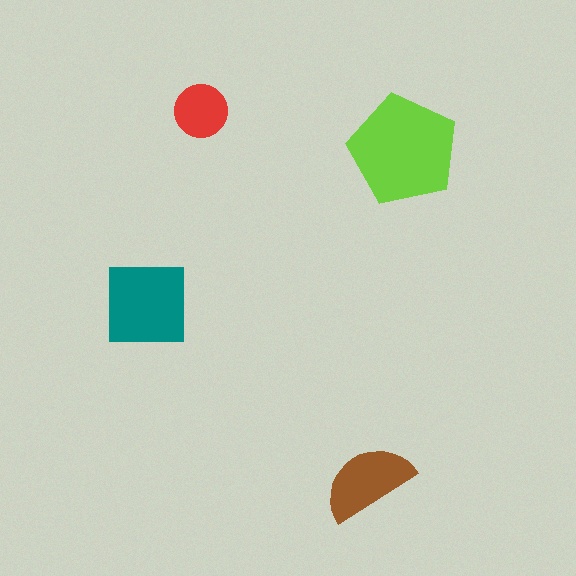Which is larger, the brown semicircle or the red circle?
The brown semicircle.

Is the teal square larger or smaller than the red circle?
Larger.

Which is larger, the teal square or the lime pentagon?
The lime pentagon.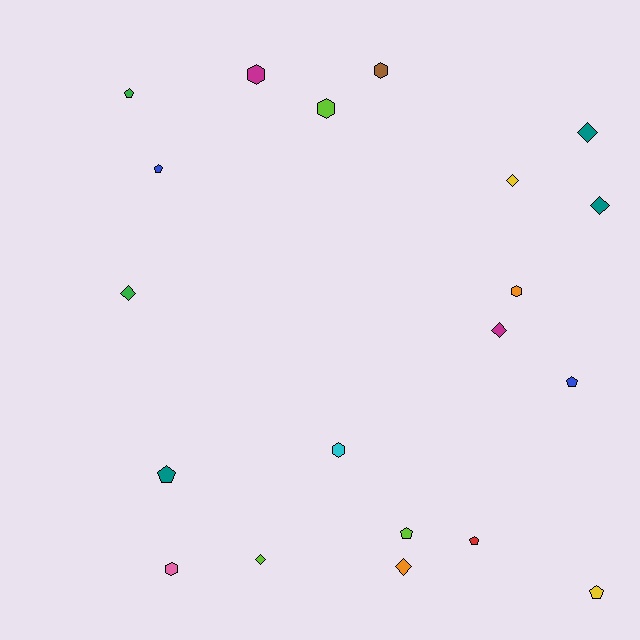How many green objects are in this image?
There are 2 green objects.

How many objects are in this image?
There are 20 objects.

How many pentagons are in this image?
There are 7 pentagons.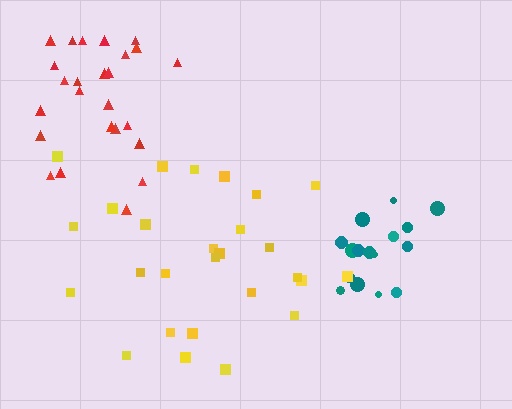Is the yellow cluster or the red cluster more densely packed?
Red.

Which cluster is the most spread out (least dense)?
Yellow.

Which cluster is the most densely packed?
Teal.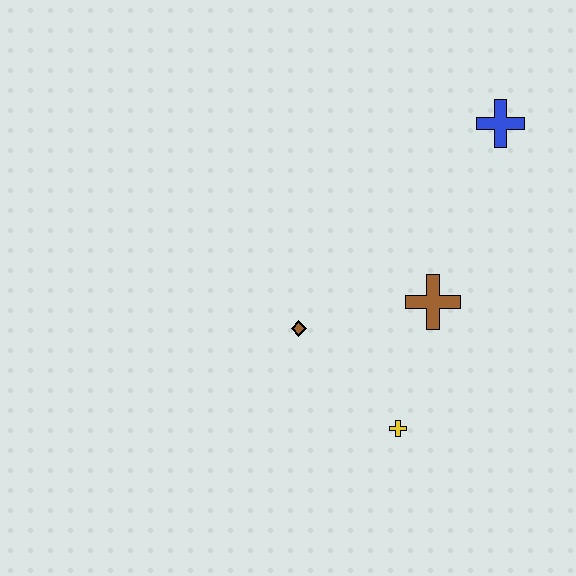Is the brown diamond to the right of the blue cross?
No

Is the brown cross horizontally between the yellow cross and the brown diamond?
No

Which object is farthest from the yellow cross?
The blue cross is farthest from the yellow cross.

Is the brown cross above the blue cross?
No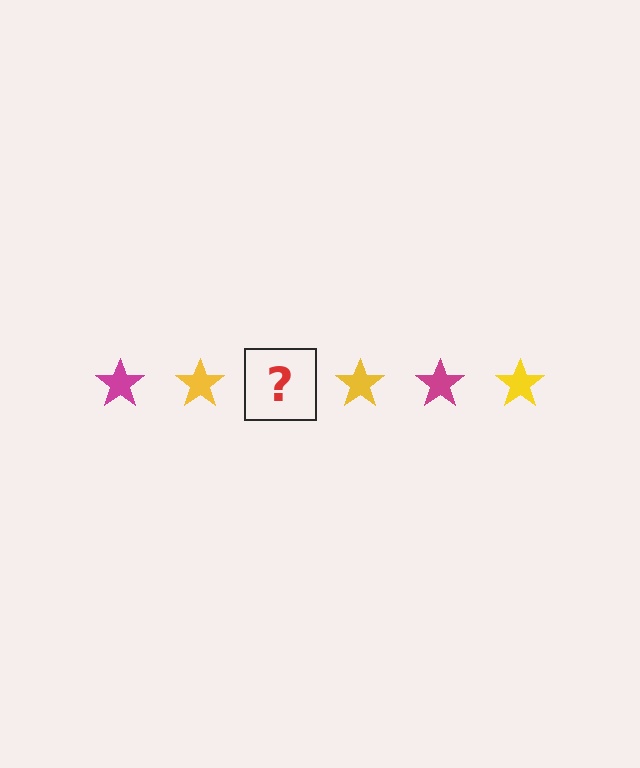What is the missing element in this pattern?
The missing element is a magenta star.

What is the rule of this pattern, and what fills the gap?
The rule is that the pattern cycles through magenta, yellow stars. The gap should be filled with a magenta star.